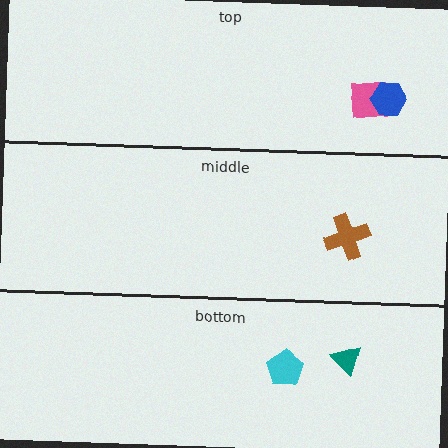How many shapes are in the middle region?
1.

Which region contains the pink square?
The top region.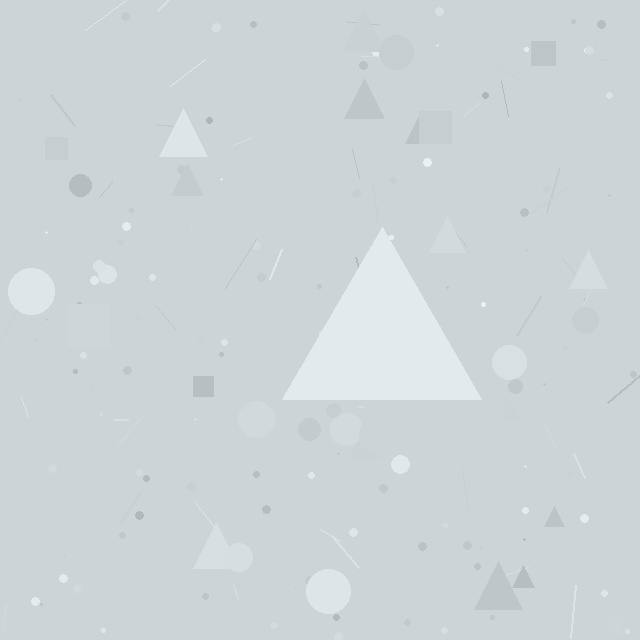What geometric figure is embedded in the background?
A triangle is embedded in the background.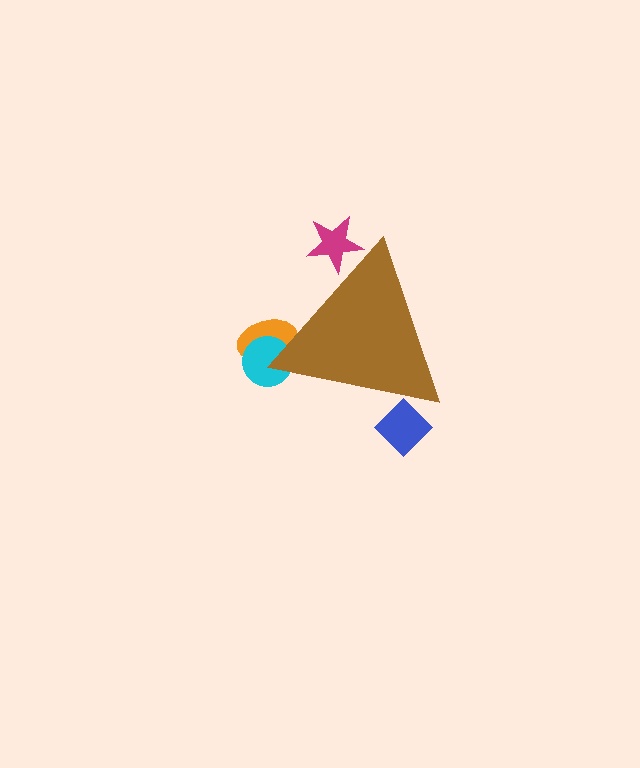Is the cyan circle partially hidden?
Yes, the cyan circle is partially hidden behind the brown triangle.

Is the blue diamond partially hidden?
Yes, the blue diamond is partially hidden behind the brown triangle.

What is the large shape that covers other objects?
A brown triangle.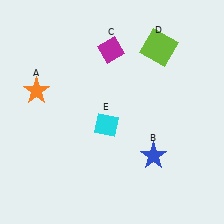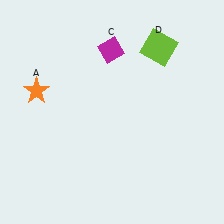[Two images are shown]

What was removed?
The cyan diamond (E), the blue star (B) were removed in Image 2.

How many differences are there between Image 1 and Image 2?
There are 2 differences between the two images.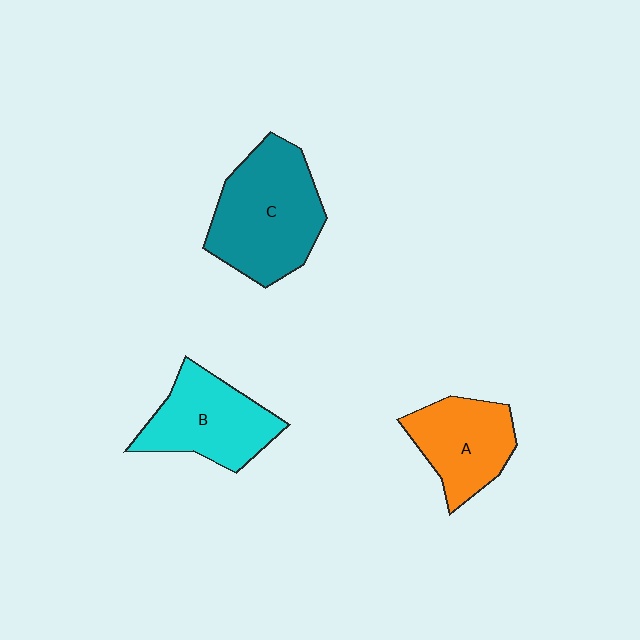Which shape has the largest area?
Shape C (teal).